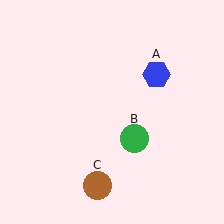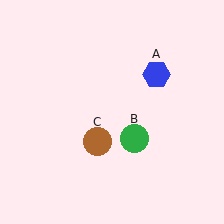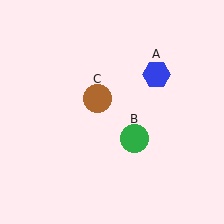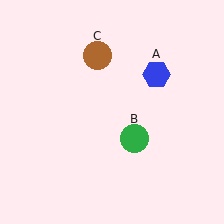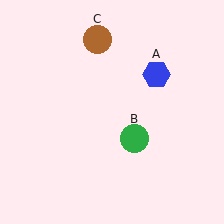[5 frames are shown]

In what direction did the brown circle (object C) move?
The brown circle (object C) moved up.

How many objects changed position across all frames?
1 object changed position: brown circle (object C).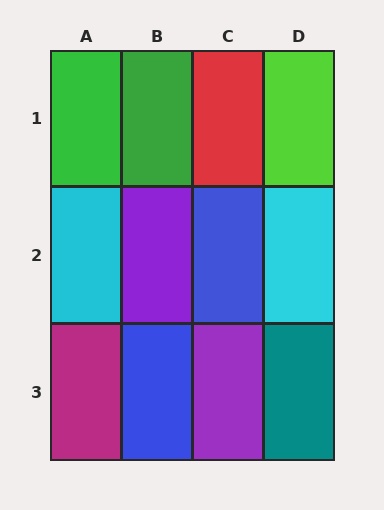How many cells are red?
1 cell is red.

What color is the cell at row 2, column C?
Blue.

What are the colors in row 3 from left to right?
Magenta, blue, purple, teal.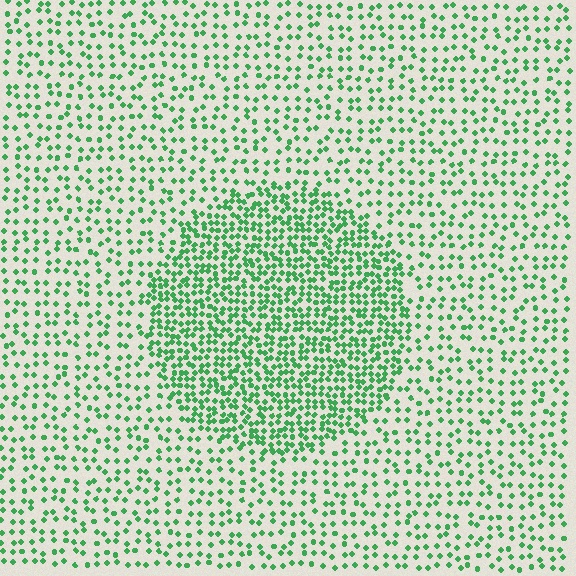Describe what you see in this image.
The image contains small green elements arranged at two different densities. A circle-shaped region is visible where the elements are more densely packed than the surrounding area.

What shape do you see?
I see a circle.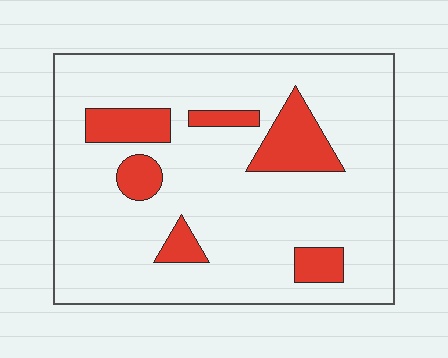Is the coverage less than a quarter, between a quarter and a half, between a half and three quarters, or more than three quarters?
Less than a quarter.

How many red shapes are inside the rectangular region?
6.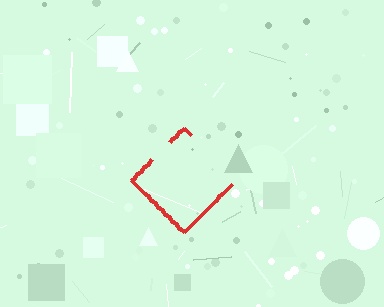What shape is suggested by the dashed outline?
The dashed outline suggests a diamond.